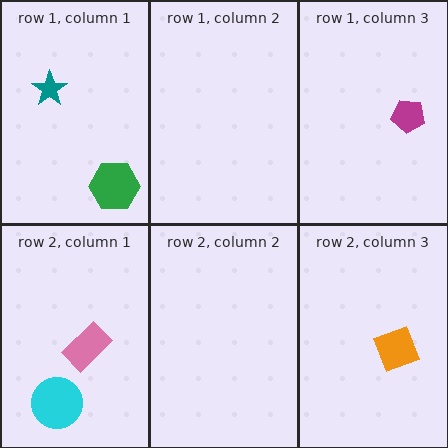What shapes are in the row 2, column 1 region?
The pink rectangle, the cyan circle.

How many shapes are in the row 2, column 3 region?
1.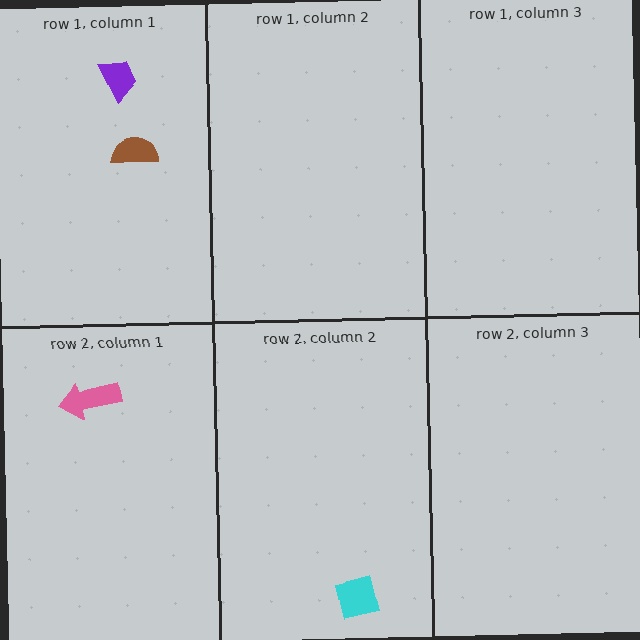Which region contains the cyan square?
The row 2, column 2 region.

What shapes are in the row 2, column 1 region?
The pink arrow.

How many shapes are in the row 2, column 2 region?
1.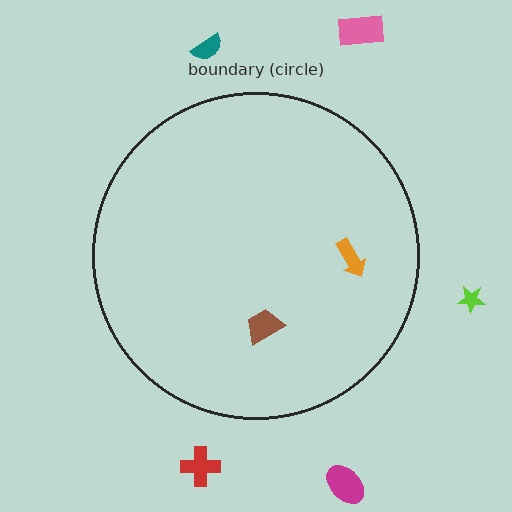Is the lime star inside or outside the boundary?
Outside.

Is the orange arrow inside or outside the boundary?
Inside.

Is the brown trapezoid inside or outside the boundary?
Inside.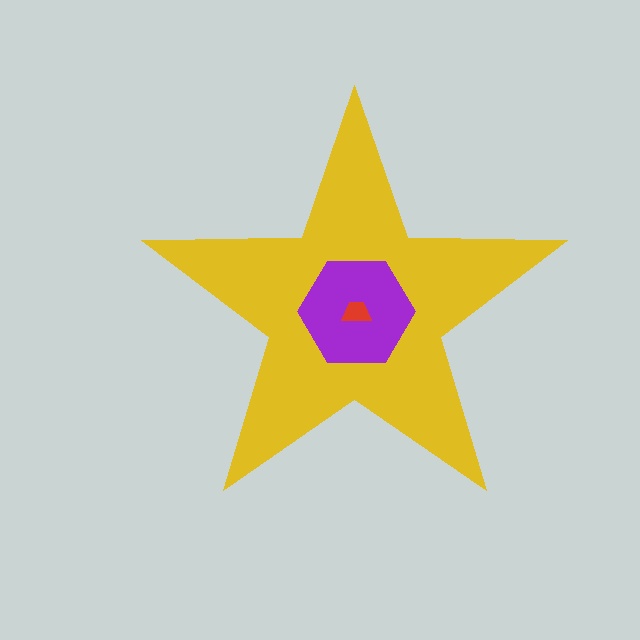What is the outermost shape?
The yellow star.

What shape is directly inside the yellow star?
The purple hexagon.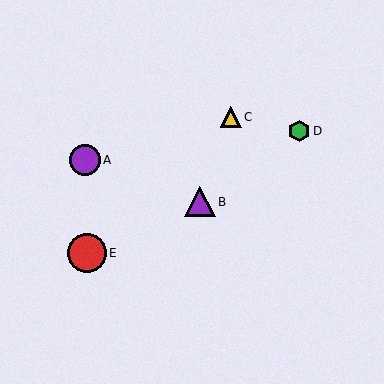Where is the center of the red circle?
The center of the red circle is at (87, 253).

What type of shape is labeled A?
Shape A is a purple circle.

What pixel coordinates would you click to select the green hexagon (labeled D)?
Click at (299, 131) to select the green hexagon D.